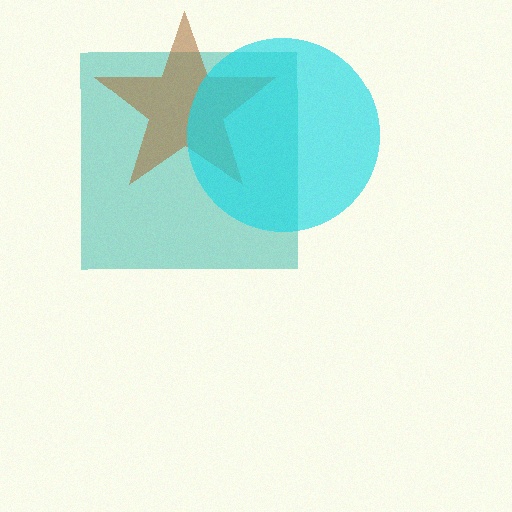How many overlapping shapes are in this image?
There are 3 overlapping shapes in the image.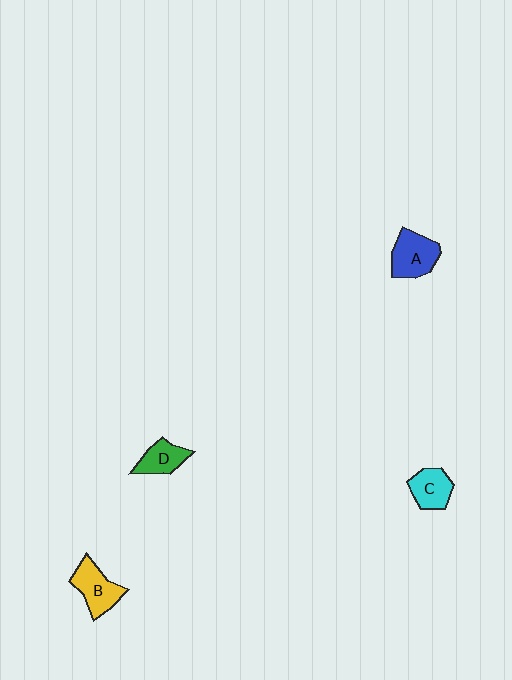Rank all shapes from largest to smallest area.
From largest to smallest: A (blue), B (yellow), C (cyan), D (green).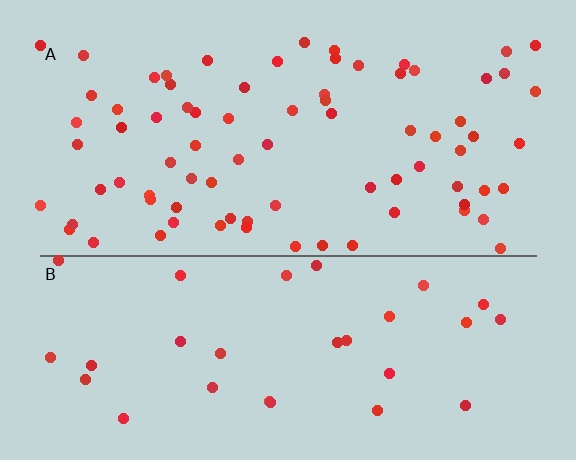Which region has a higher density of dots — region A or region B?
A (the top).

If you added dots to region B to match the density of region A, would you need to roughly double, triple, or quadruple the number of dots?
Approximately double.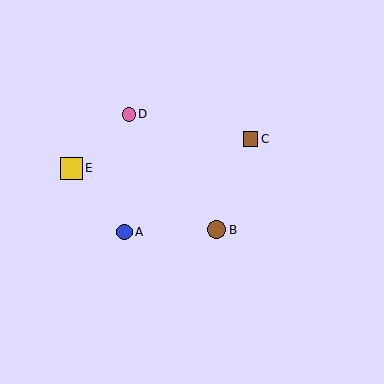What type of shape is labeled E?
Shape E is a yellow square.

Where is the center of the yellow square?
The center of the yellow square is at (71, 168).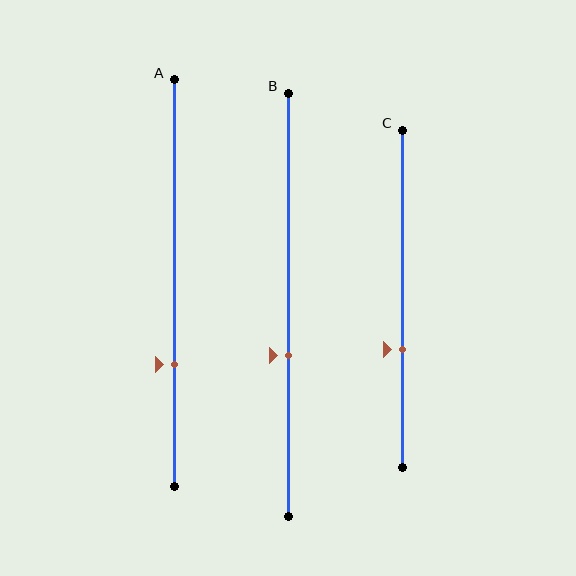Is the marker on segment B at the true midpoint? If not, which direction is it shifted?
No, the marker on segment B is shifted downward by about 12% of the segment length.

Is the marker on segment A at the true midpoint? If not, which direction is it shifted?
No, the marker on segment A is shifted downward by about 20% of the segment length.